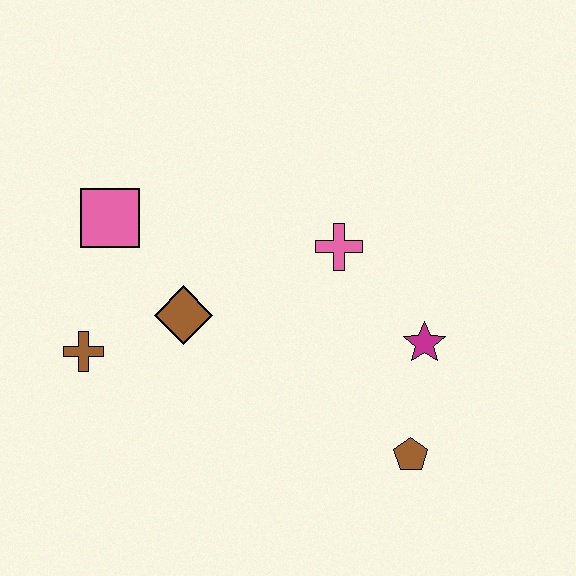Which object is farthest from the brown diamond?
The brown pentagon is farthest from the brown diamond.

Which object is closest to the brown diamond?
The brown cross is closest to the brown diamond.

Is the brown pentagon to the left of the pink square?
No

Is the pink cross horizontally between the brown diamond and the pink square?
No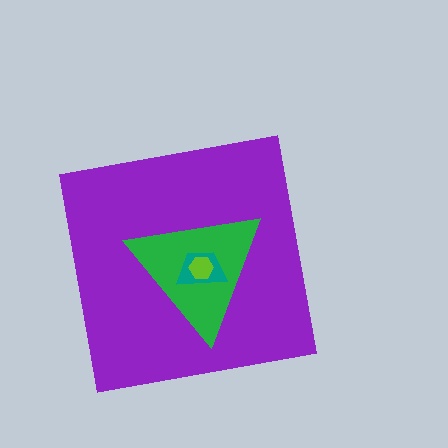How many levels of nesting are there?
4.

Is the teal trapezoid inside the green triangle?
Yes.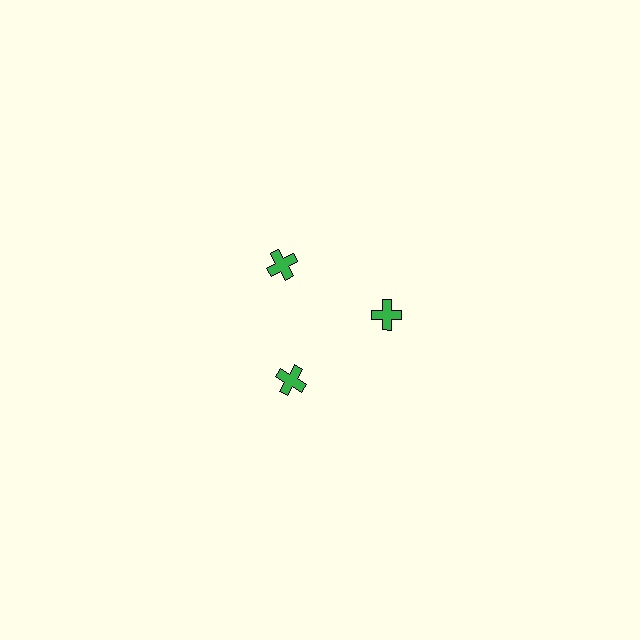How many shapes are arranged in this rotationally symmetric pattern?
There are 3 shapes, arranged in 3 groups of 1.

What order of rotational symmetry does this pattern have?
This pattern has 3-fold rotational symmetry.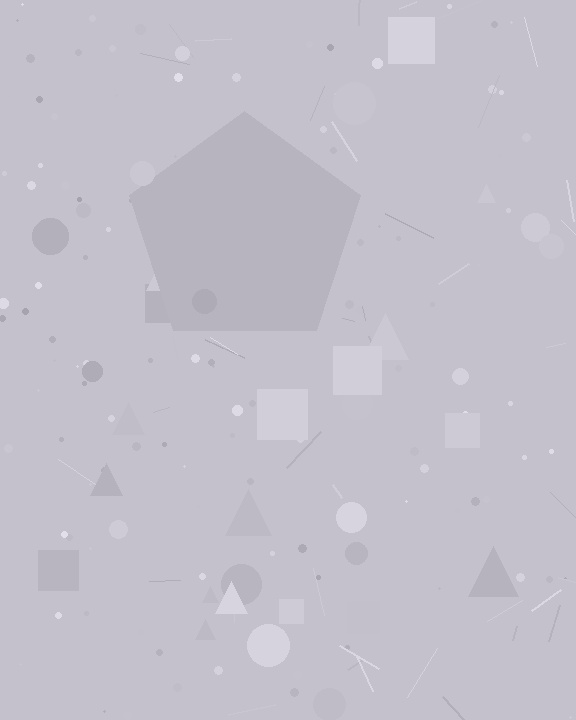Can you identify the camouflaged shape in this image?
The camouflaged shape is a pentagon.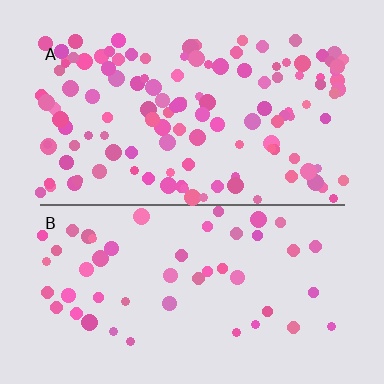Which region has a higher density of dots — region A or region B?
A (the top).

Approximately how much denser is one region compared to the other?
Approximately 2.5× — region A over region B.